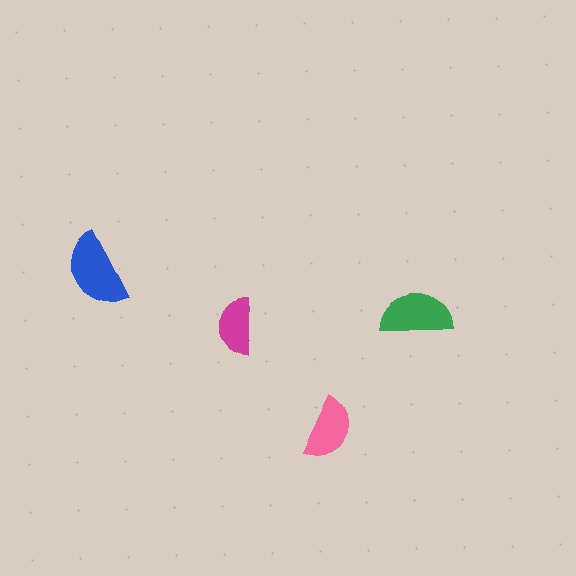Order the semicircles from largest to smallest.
the blue one, the green one, the pink one, the magenta one.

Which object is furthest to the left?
The blue semicircle is leftmost.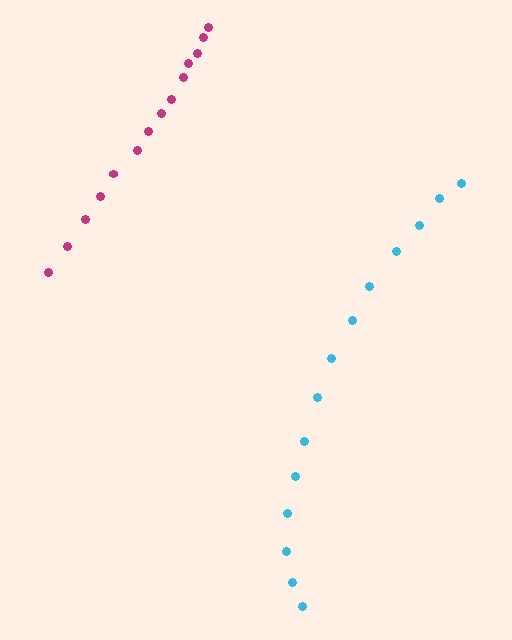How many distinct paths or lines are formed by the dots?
There are 2 distinct paths.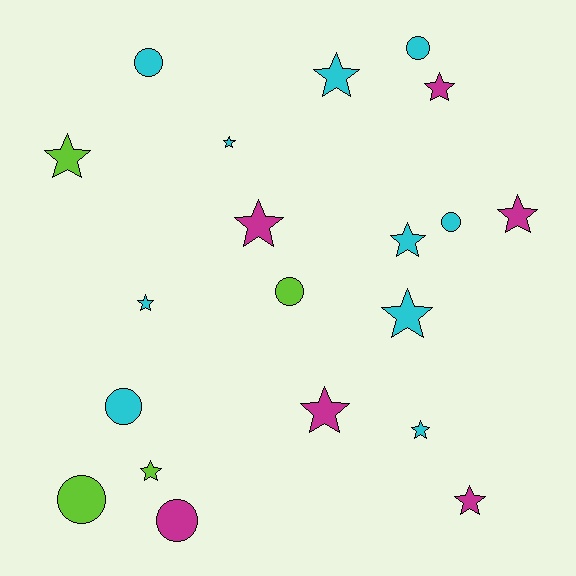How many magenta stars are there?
There are 5 magenta stars.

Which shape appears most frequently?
Star, with 13 objects.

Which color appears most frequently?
Cyan, with 10 objects.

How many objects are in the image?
There are 20 objects.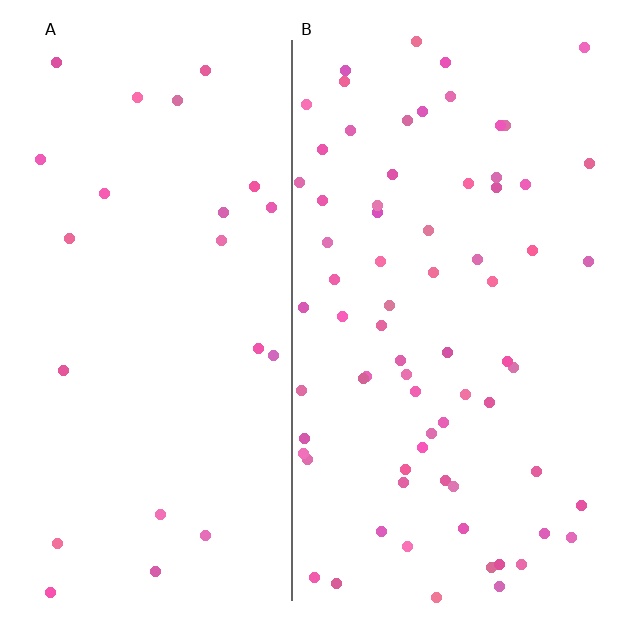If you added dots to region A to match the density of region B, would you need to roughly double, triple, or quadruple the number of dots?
Approximately triple.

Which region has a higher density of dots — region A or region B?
B (the right).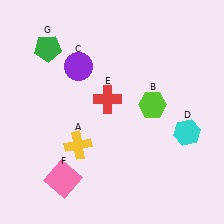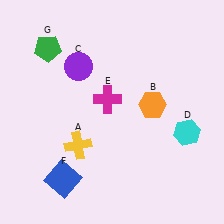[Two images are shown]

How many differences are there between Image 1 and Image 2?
There are 3 differences between the two images.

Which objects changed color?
B changed from lime to orange. E changed from red to magenta. F changed from pink to blue.